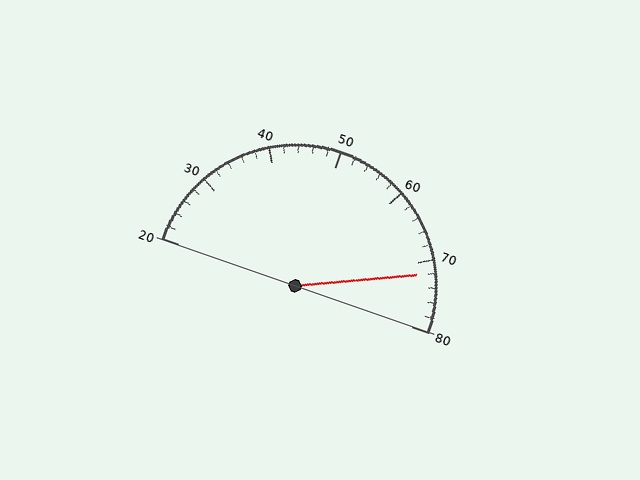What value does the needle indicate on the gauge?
The needle indicates approximately 72.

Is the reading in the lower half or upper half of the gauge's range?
The reading is in the upper half of the range (20 to 80).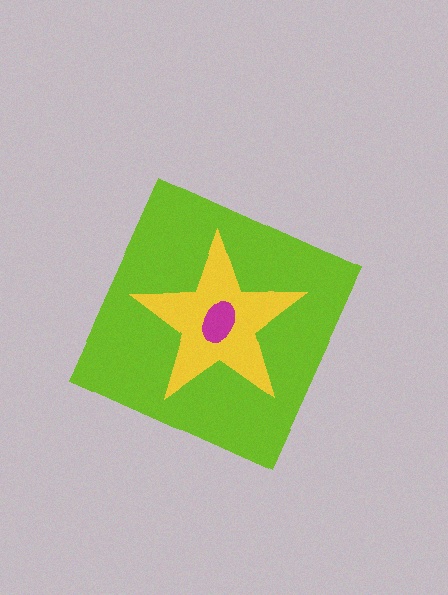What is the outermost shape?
The lime diamond.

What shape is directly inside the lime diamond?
The yellow star.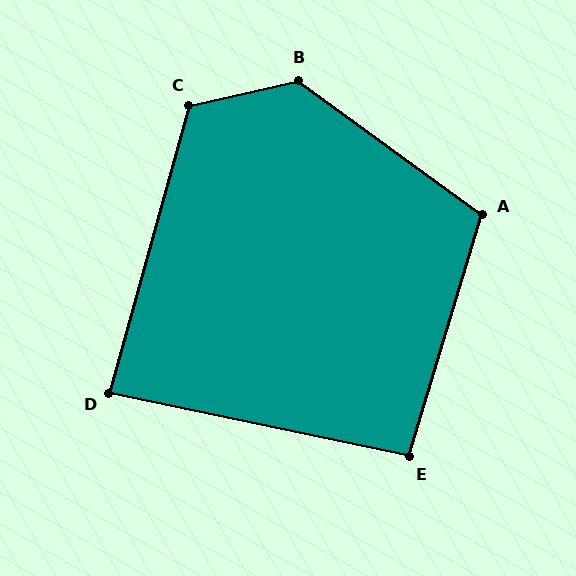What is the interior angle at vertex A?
Approximately 109 degrees (obtuse).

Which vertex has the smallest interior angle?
D, at approximately 86 degrees.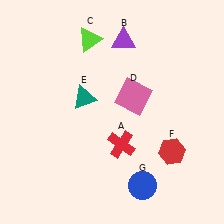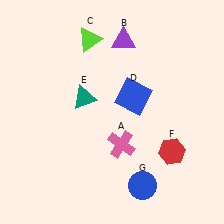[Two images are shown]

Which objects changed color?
A changed from red to pink. D changed from pink to blue.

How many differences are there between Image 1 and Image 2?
There are 2 differences between the two images.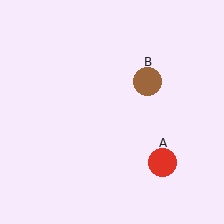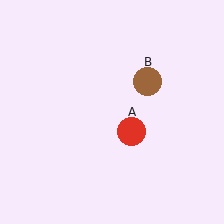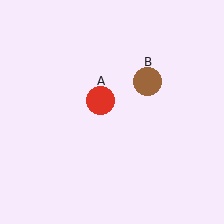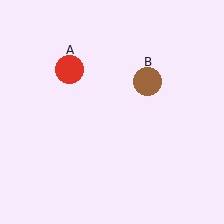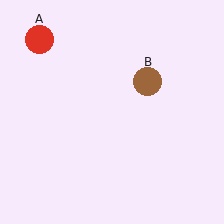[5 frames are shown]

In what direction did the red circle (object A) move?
The red circle (object A) moved up and to the left.